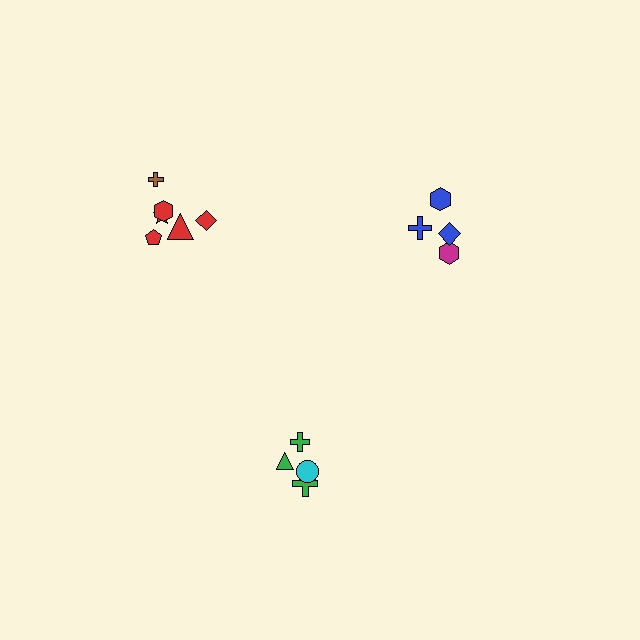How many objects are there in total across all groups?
There are 14 objects.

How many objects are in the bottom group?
There are 4 objects.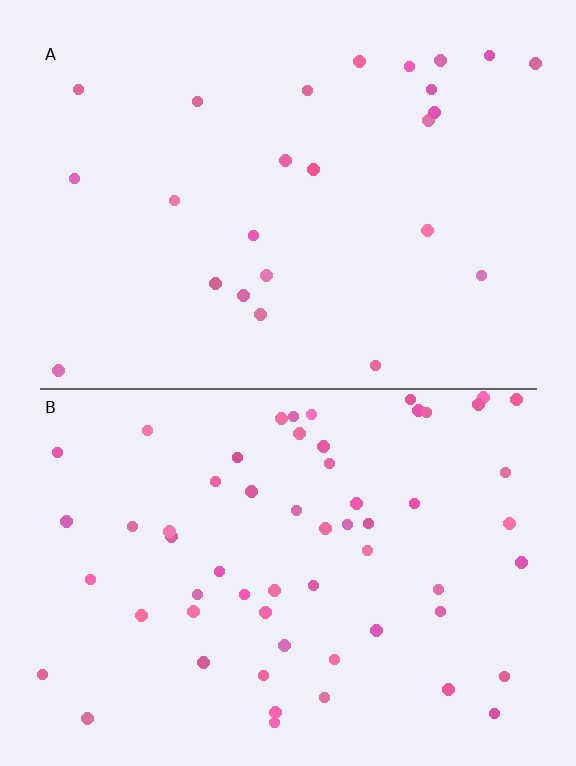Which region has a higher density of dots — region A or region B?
B (the bottom).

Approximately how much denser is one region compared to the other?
Approximately 2.4× — region B over region A.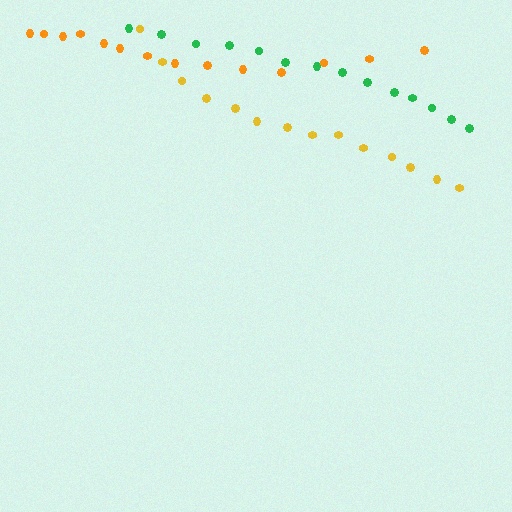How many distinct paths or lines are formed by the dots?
There are 3 distinct paths.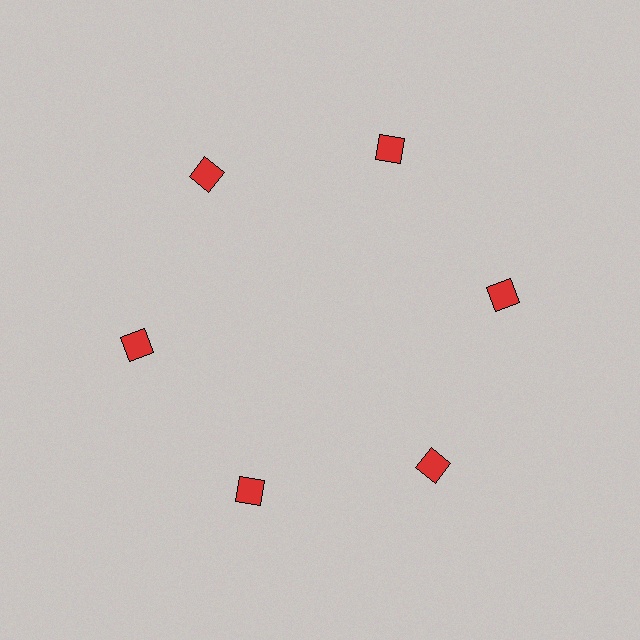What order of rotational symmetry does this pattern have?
This pattern has 6-fold rotational symmetry.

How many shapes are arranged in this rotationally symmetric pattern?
There are 6 shapes, arranged in 6 groups of 1.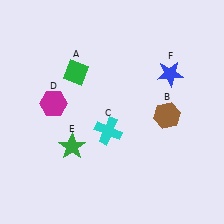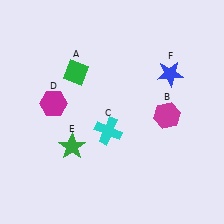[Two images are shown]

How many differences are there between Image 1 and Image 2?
There is 1 difference between the two images.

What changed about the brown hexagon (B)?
In Image 1, B is brown. In Image 2, it changed to magenta.